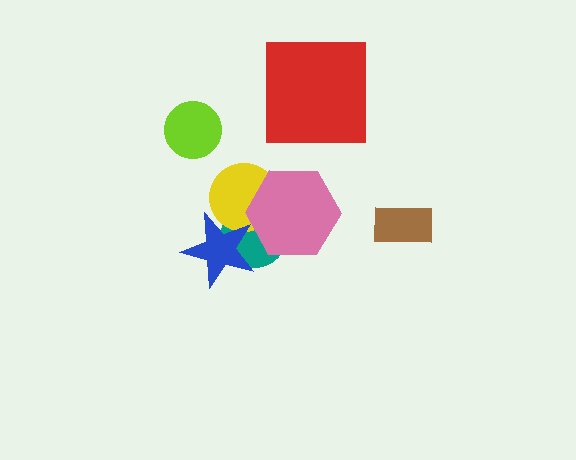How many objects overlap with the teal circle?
3 objects overlap with the teal circle.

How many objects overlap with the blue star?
2 objects overlap with the blue star.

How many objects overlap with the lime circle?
0 objects overlap with the lime circle.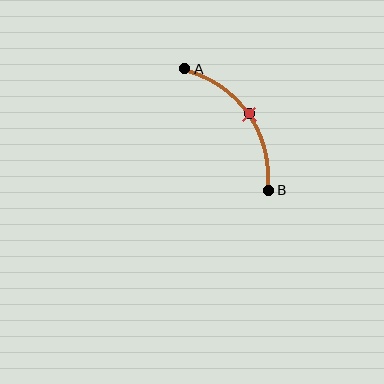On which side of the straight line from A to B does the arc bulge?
The arc bulges above and to the right of the straight line connecting A and B.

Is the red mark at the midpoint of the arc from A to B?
Yes. The red mark lies on the arc at equal arc-length from both A and B — it is the arc midpoint.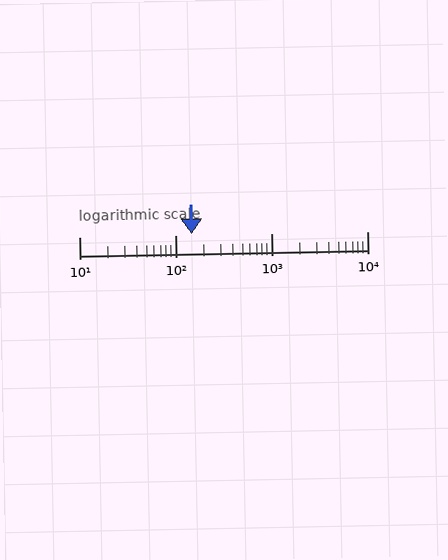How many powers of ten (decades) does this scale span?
The scale spans 3 decades, from 10 to 10000.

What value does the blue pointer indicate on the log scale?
The pointer indicates approximately 150.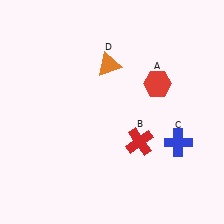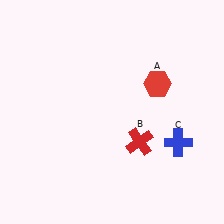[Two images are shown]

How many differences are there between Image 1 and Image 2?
There is 1 difference between the two images.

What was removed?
The orange triangle (D) was removed in Image 2.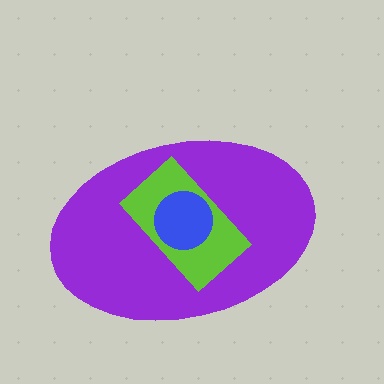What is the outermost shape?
The purple ellipse.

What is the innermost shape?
The blue circle.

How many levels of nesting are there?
3.